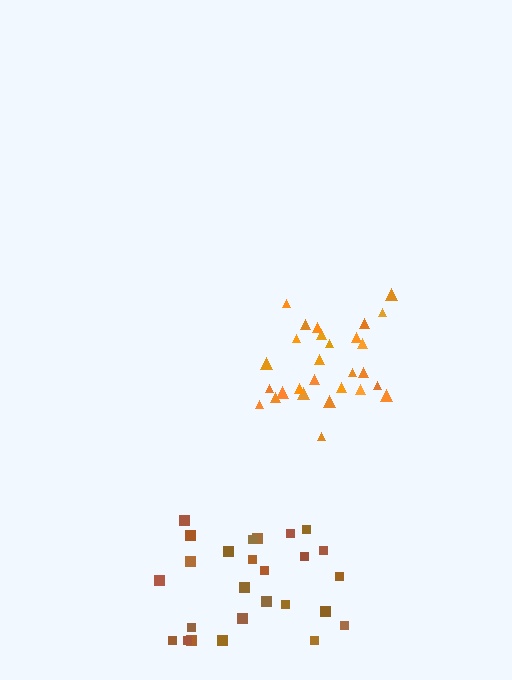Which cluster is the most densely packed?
Orange.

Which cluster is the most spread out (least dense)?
Brown.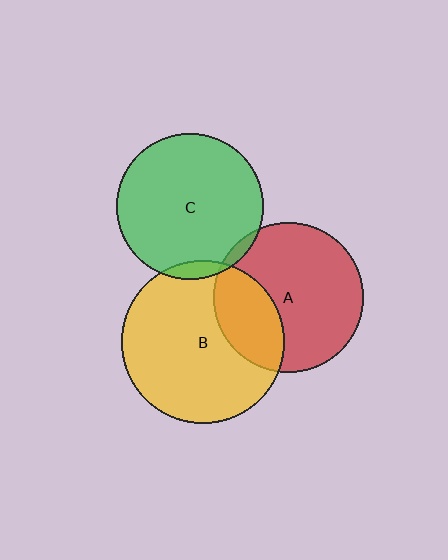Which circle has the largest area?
Circle B (yellow).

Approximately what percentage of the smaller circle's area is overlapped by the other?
Approximately 5%.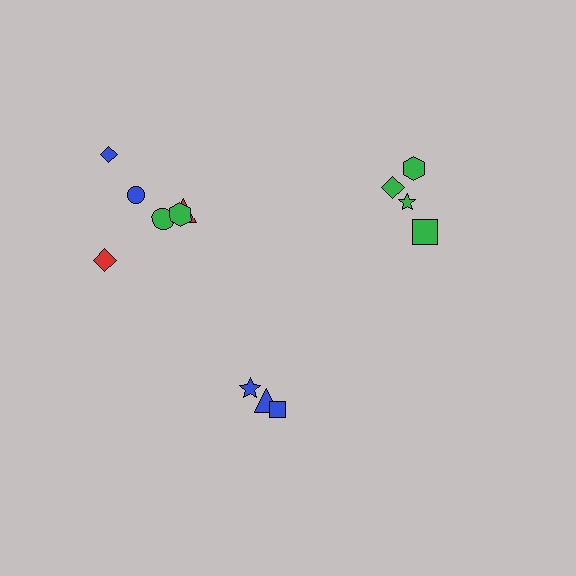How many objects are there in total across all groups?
There are 13 objects.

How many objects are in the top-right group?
There are 4 objects.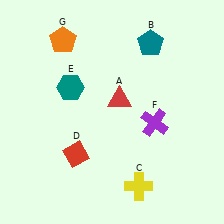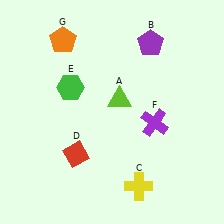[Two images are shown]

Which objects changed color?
A changed from red to lime. B changed from teal to purple. E changed from teal to green.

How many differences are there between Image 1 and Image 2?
There are 3 differences between the two images.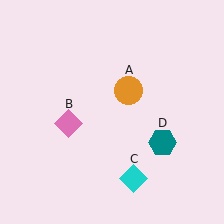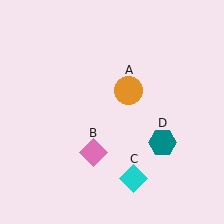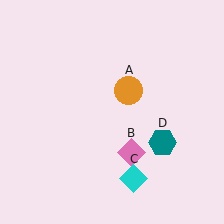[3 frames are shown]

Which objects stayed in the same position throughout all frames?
Orange circle (object A) and cyan diamond (object C) and teal hexagon (object D) remained stationary.